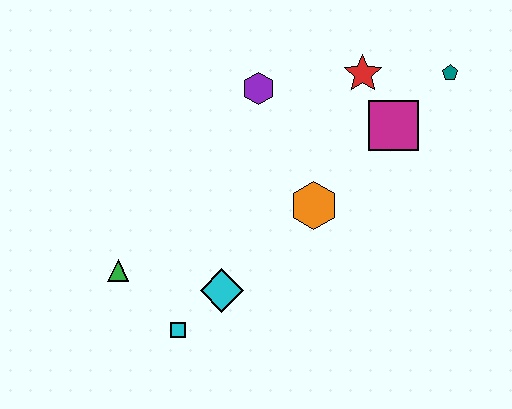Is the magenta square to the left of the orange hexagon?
No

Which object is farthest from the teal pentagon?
The green triangle is farthest from the teal pentagon.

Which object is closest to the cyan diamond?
The cyan square is closest to the cyan diamond.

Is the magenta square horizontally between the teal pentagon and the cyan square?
Yes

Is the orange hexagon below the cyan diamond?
No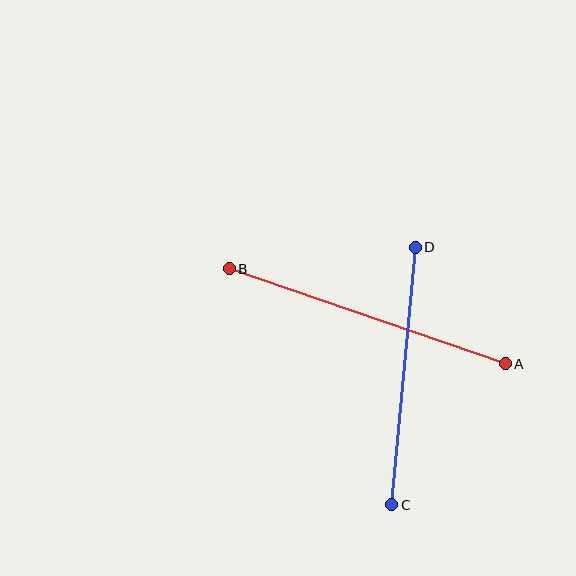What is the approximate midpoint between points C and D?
The midpoint is at approximately (403, 376) pixels.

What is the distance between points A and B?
The distance is approximately 292 pixels.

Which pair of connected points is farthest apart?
Points A and B are farthest apart.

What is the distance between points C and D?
The distance is approximately 258 pixels.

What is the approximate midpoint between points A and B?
The midpoint is at approximately (367, 316) pixels.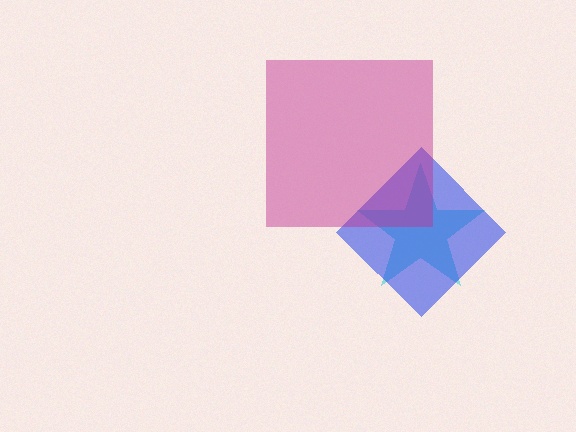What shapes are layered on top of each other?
The layered shapes are: a cyan star, a blue diamond, a magenta square.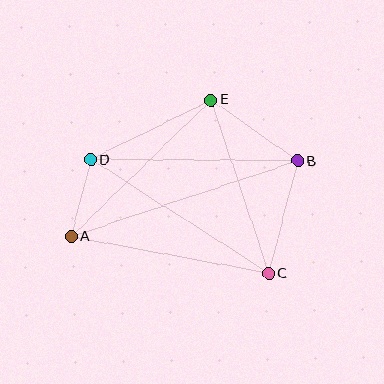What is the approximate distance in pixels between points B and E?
The distance between B and E is approximately 106 pixels.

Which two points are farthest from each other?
Points A and B are farthest from each other.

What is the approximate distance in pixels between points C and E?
The distance between C and E is approximately 183 pixels.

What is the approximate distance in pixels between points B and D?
The distance between B and D is approximately 207 pixels.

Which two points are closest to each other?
Points A and D are closest to each other.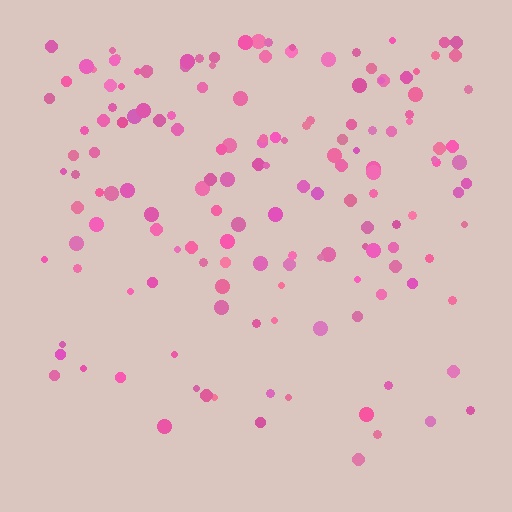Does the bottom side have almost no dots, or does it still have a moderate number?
Still a moderate number, just noticeably fewer than the top.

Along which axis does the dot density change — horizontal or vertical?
Vertical.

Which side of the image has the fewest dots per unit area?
The bottom.